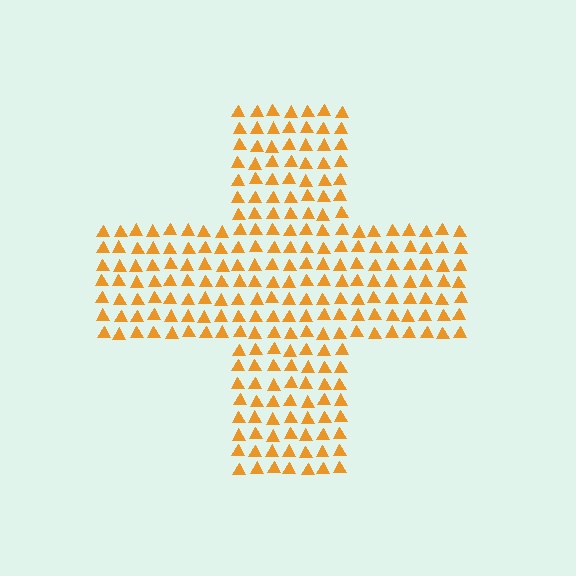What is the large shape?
The large shape is a cross.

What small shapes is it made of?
It is made of small triangles.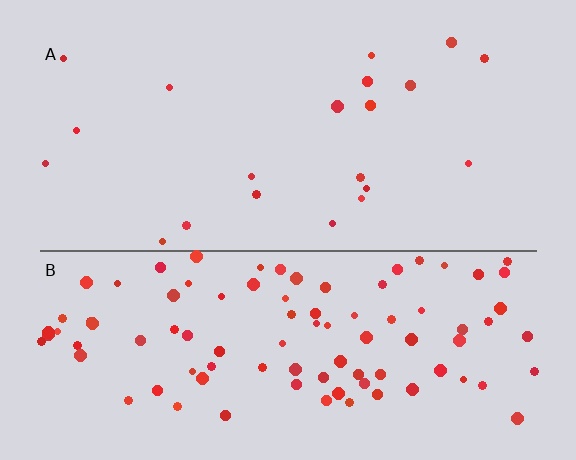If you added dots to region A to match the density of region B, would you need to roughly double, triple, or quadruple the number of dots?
Approximately quadruple.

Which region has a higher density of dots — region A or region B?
B (the bottom).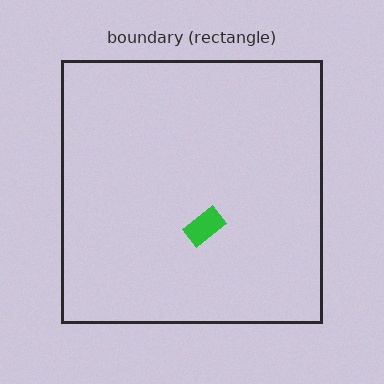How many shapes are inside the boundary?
1 inside, 0 outside.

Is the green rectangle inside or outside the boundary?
Inside.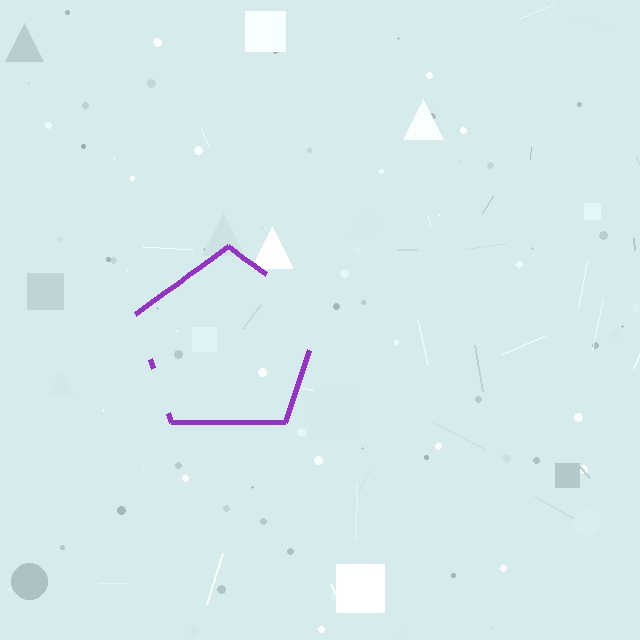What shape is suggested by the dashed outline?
The dashed outline suggests a pentagon.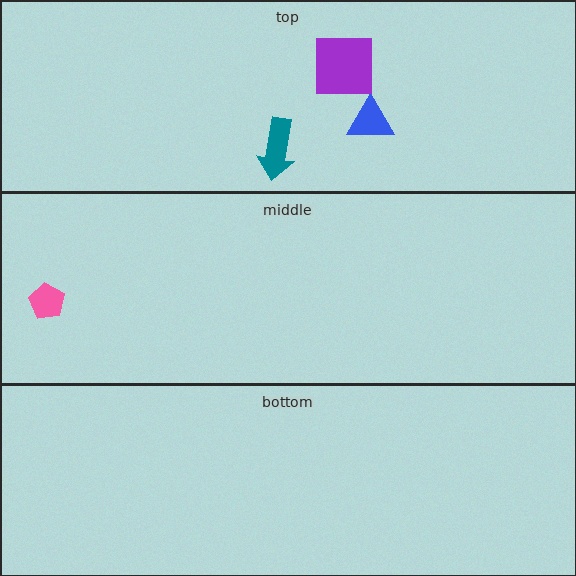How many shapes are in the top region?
3.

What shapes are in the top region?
The teal arrow, the blue triangle, the purple square.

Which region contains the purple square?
The top region.